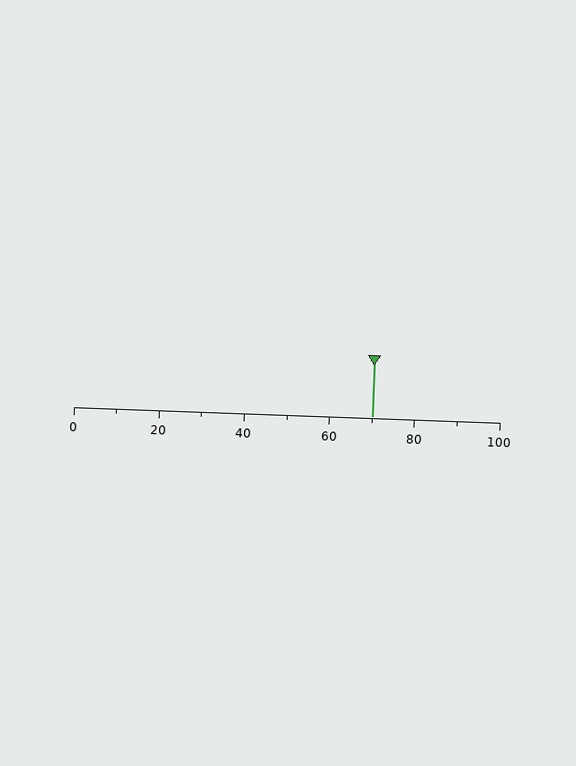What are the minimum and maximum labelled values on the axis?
The axis runs from 0 to 100.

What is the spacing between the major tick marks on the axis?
The major ticks are spaced 20 apart.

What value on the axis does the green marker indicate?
The marker indicates approximately 70.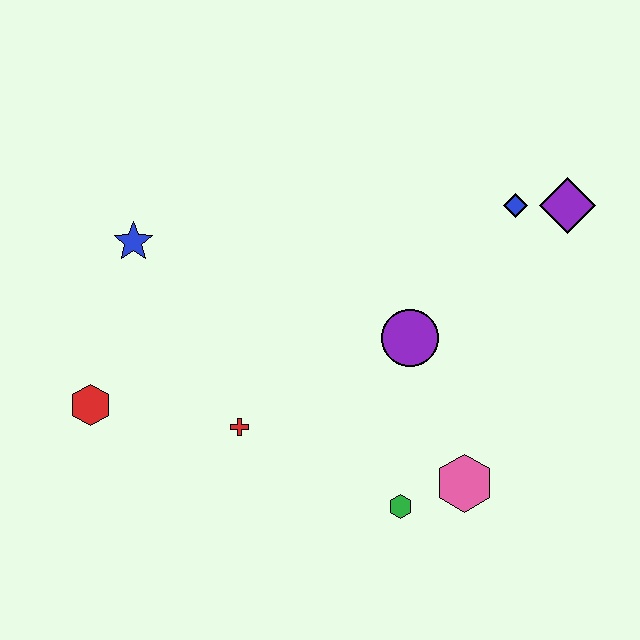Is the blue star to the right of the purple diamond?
No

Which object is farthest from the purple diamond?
The red hexagon is farthest from the purple diamond.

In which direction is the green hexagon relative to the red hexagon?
The green hexagon is to the right of the red hexagon.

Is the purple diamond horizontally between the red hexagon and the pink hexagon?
No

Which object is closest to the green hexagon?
The pink hexagon is closest to the green hexagon.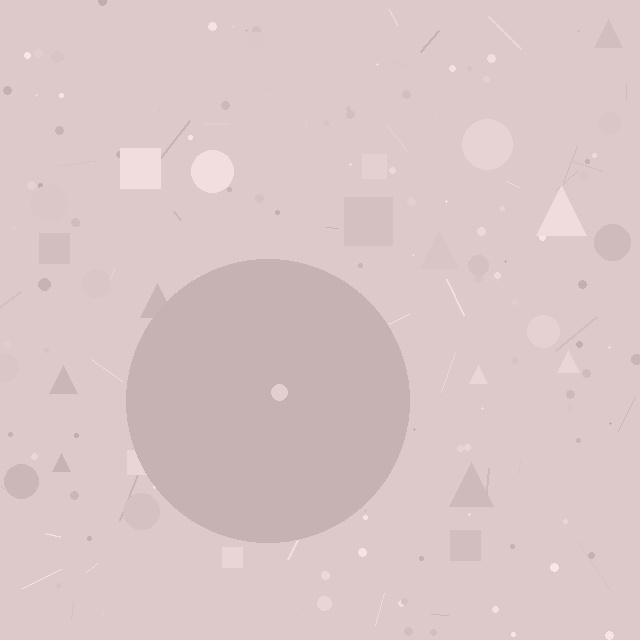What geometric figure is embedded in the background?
A circle is embedded in the background.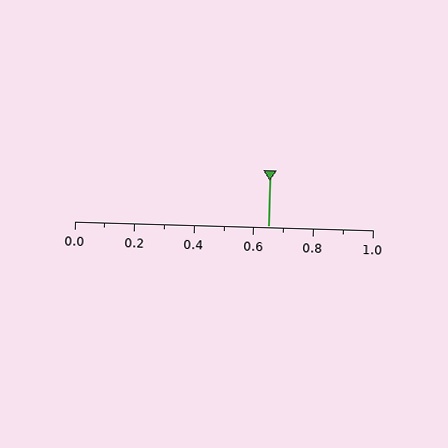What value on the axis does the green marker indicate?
The marker indicates approximately 0.65.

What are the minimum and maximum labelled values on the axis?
The axis runs from 0.0 to 1.0.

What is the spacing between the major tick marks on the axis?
The major ticks are spaced 0.2 apart.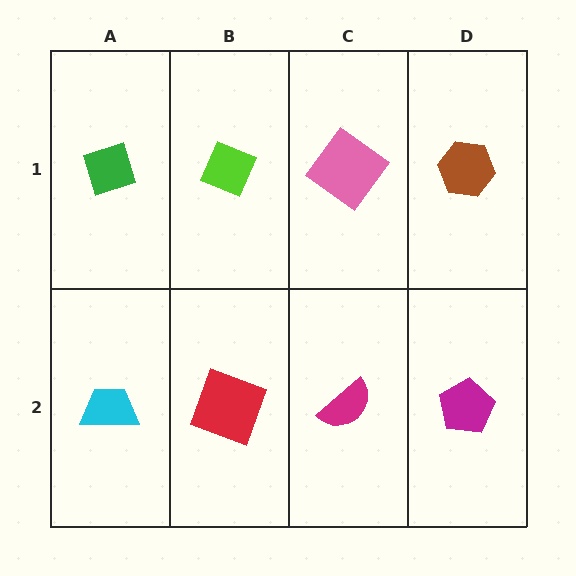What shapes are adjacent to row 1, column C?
A magenta semicircle (row 2, column C), a lime diamond (row 1, column B), a brown hexagon (row 1, column D).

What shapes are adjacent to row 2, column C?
A pink diamond (row 1, column C), a red square (row 2, column B), a magenta pentagon (row 2, column D).